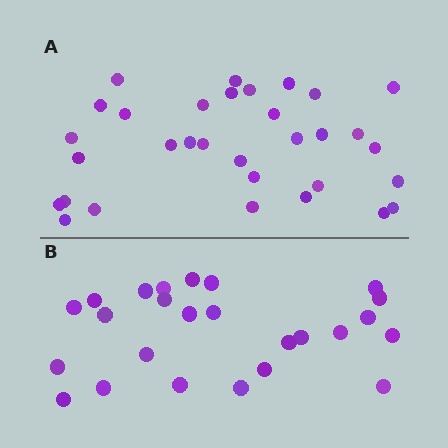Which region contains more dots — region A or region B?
Region A (the top region) has more dots.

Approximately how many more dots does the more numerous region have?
Region A has roughly 8 or so more dots than region B.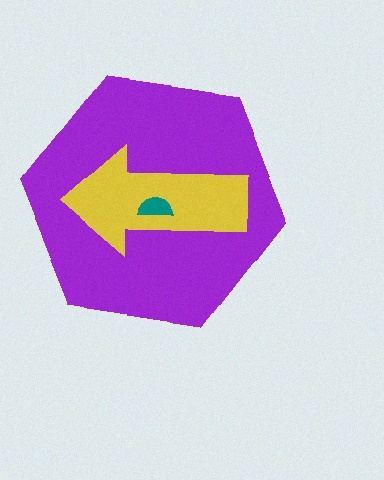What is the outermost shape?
The purple hexagon.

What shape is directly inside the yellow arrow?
The teal semicircle.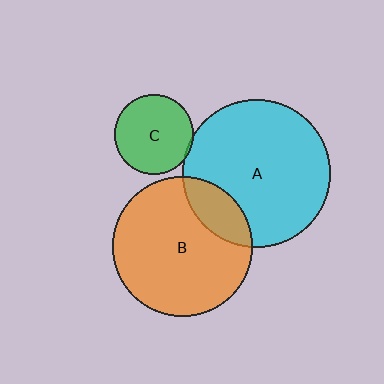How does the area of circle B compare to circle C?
Approximately 3.1 times.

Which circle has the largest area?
Circle A (cyan).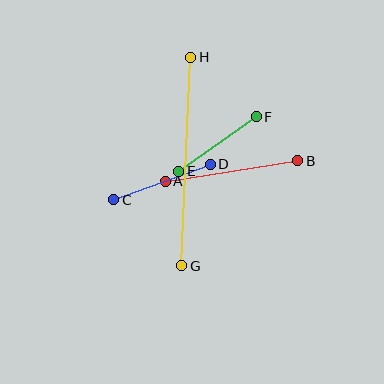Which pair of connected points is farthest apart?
Points G and H are farthest apart.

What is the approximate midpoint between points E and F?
The midpoint is at approximately (218, 144) pixels.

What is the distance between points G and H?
The distance is approximately 209 pixels.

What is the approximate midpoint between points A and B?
The midpoint is at approximately (231, 171) pixels.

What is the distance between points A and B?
The distance is approximately 134 pixels.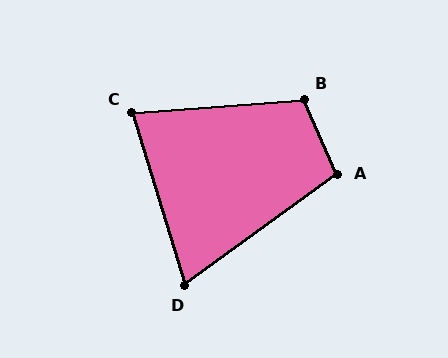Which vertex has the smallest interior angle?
D, at approximately 71 degrees.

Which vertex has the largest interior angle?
B, at approximately 109 degrees.